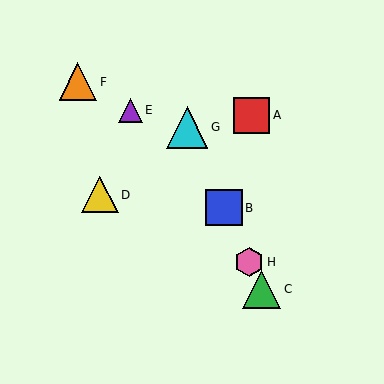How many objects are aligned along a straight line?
4 objects (B, C, G, H) are aligned along a straight line.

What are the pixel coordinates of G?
Object G is at (187, 127).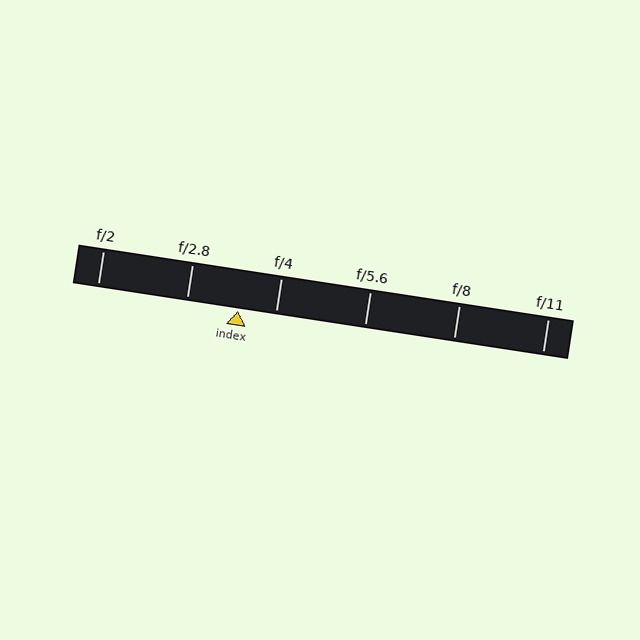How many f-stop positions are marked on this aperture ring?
There are 6 f-stop positions marked.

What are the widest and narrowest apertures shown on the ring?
The widest aperture shown is f/2 and the narrowest is f/11.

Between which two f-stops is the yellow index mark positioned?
The index mark is between f/2.8 and f/4.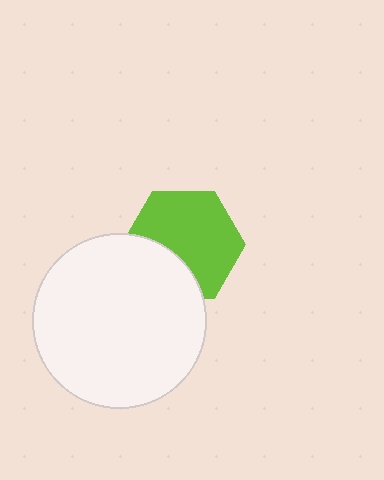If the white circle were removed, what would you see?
You would see the complete lime hexagon.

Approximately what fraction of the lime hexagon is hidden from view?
Roughly 31% of the lime hexagon is hidden behind the white circle.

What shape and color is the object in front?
The object in front is a white circle.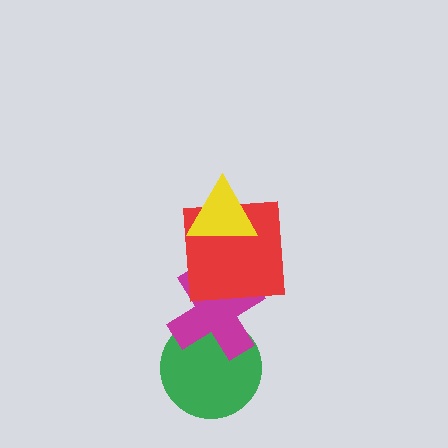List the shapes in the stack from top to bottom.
From top to bottom: the yellow triangle, the red square, the magenta cross, the green circle.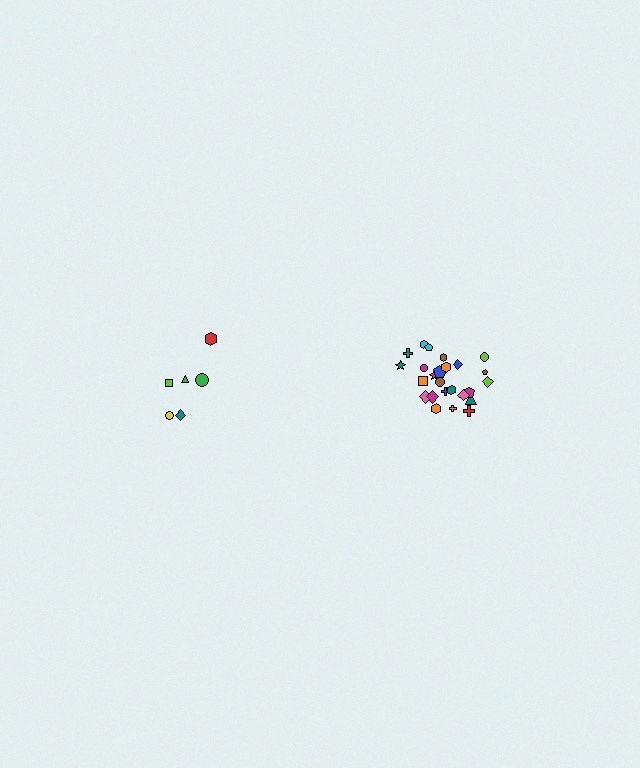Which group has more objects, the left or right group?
The right group.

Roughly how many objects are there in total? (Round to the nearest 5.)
Roughly 30 objects in total.